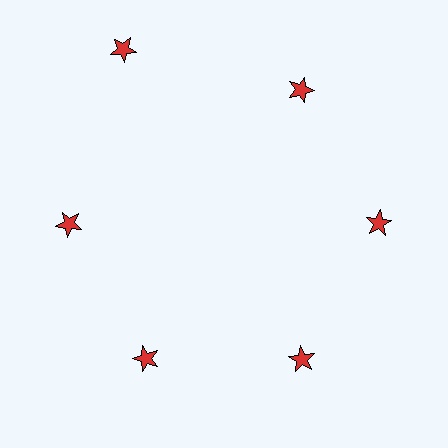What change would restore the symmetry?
The symmetry would be restored by moving it inward, back onto the ring so that all 6 stars sit at equal angles and equal distance from the center.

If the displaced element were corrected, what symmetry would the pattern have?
It would have 6-fold rotational symmetry — the pattern would map onto itself every 60 degrees.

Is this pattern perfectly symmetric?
No. The 6 red stars are arranged in a ring, but one element near the 11 o'clock position is pushed outward from the center, breaking the 6-fold rotational symmetry.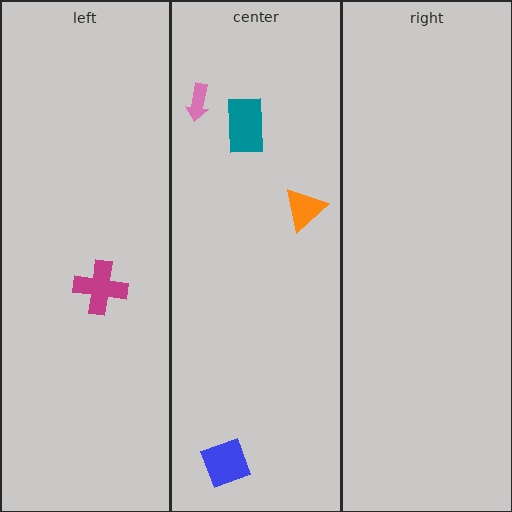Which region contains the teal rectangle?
The center region.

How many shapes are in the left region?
1.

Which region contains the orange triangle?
The center region.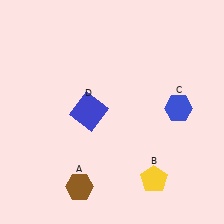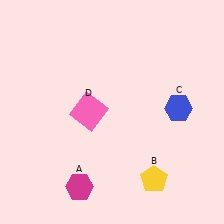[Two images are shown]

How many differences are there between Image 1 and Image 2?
There are 2 differences between the two images.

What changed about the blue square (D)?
In Image 1, D is blue. In Image 2, it changed to pink.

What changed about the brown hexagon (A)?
In Image 1, A is brown. In Image 2, it changed to magenta.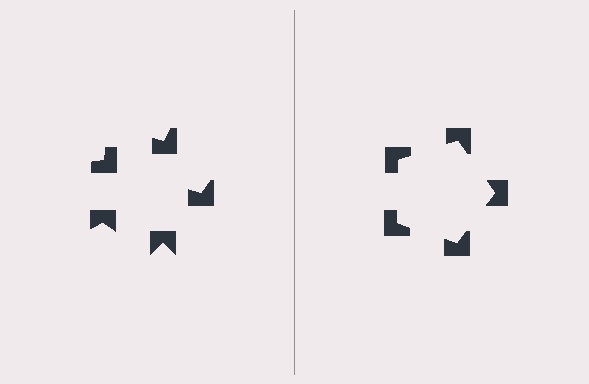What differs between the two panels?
The notched squares are positioned identically on both sides; only the wedge orientations differ. On the right they align to a pentagon; on the left they are misaligned.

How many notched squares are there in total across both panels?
10 — 5 on each side.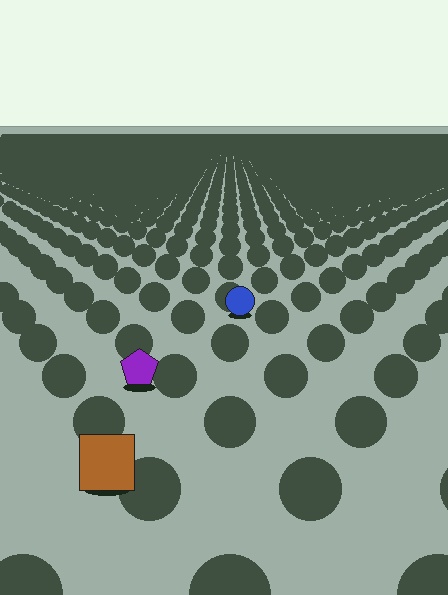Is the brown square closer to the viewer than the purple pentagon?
Yes. The brown square is closer — you can tell from the texture gradient: the ground texture is coarser near it.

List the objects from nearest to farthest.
From nearest to farthest: the brown square, the purple pentagon, the blue circle.